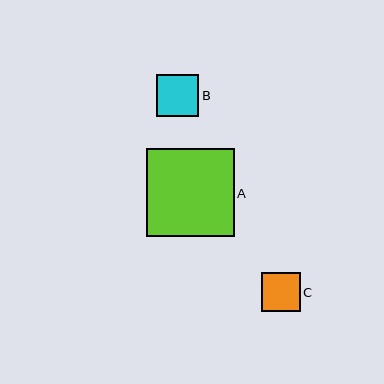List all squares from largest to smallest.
From largest to smallest: A, B, C.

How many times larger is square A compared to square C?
Square A is approximately 2.2 times the size of square C.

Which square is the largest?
Square A is the largest with a size of approximately 88 pixels.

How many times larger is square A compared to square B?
Square A is approximately 2.1 times the size of square B.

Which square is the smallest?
Square C is the smallest with a size of approximately 39 pixels.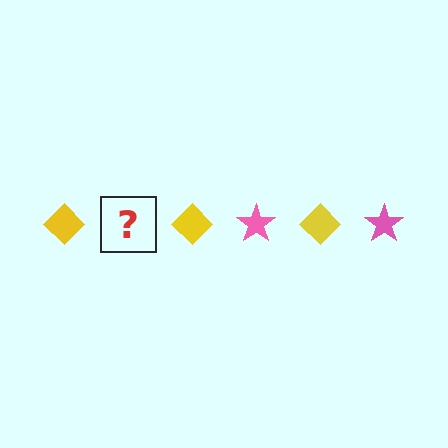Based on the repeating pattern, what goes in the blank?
The blank should be a pink star.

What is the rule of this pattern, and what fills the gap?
The rule is that the pattern alternates between yellow diamond and pink star. The gap should be filled with a pink star.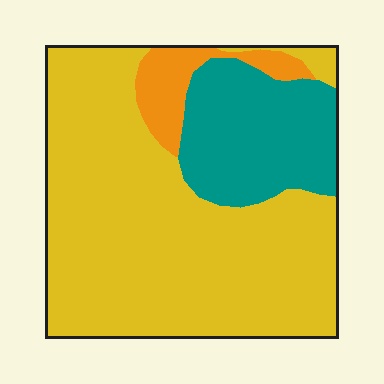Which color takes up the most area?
Yellow, at roughly 70%.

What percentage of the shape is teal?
Teal takes up about one quarter (1/4) of the shape.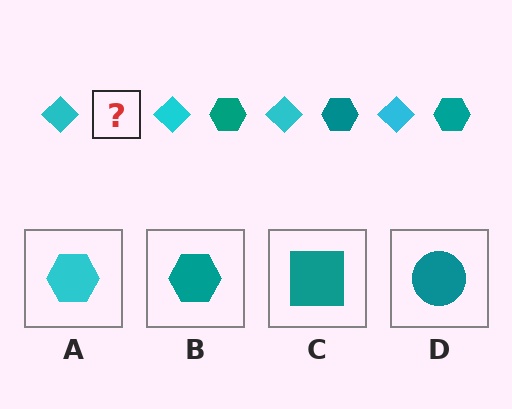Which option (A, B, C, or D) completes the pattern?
B.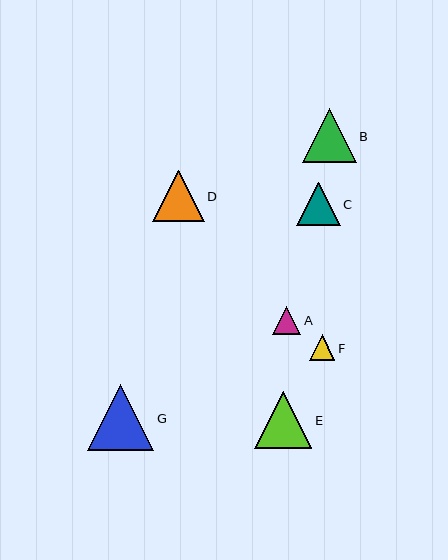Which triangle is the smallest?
Triangle F is the smallest with a size of approximately 26 pixels.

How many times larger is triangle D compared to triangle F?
Triangle D is approximately 2.0 times the size of triangle F.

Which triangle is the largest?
Triangle G is the largest with a size of approximately 67 pixels.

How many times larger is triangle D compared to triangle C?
Triangle D is approximately 1.2 times the size of triangle C.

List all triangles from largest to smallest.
From largest to smallest: G, E, B, D, C, A, F.